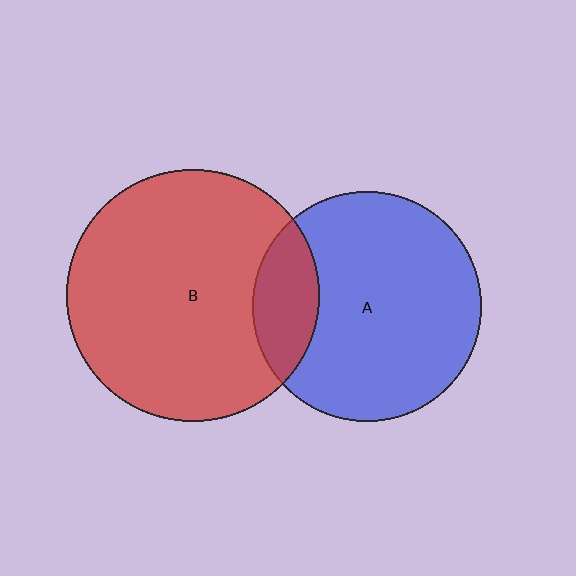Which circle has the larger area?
Circle B (red).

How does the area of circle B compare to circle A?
Approximately 1.2 times.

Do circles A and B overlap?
Yes.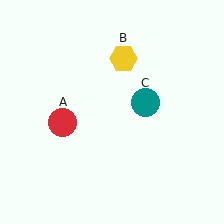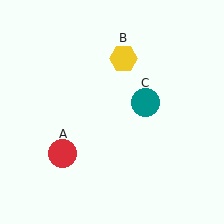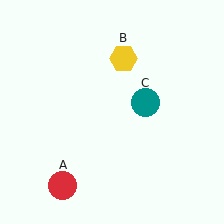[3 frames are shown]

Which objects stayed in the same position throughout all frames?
Yellow hexagon (object B) and teal circle (object C) remained stationary.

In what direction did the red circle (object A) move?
The red circle (object A) moved down.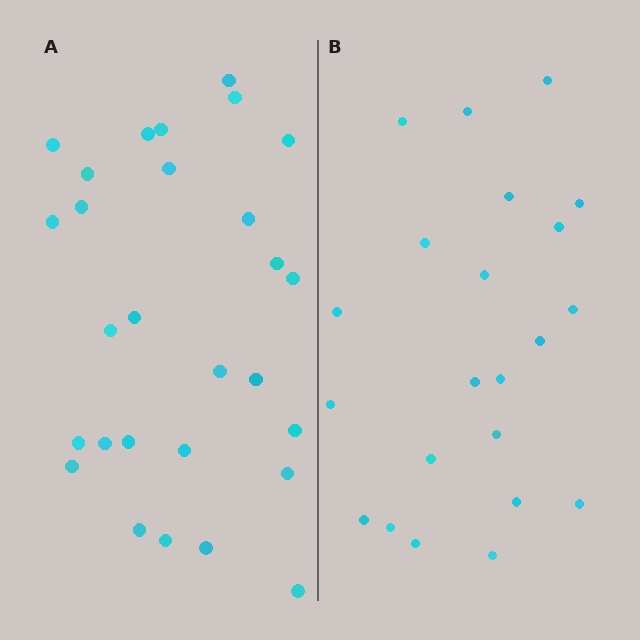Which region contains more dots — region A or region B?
Region A (the left region) has more dots.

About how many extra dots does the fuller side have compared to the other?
Region A has about 6 more dots than region B.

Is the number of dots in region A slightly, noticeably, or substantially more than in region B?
Region A has noticeably more, but not dramatically so. The ratio is roughly 1.3 to 1.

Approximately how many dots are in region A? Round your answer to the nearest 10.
About 30 dots. (The exact count is 28, which rounds to 30.)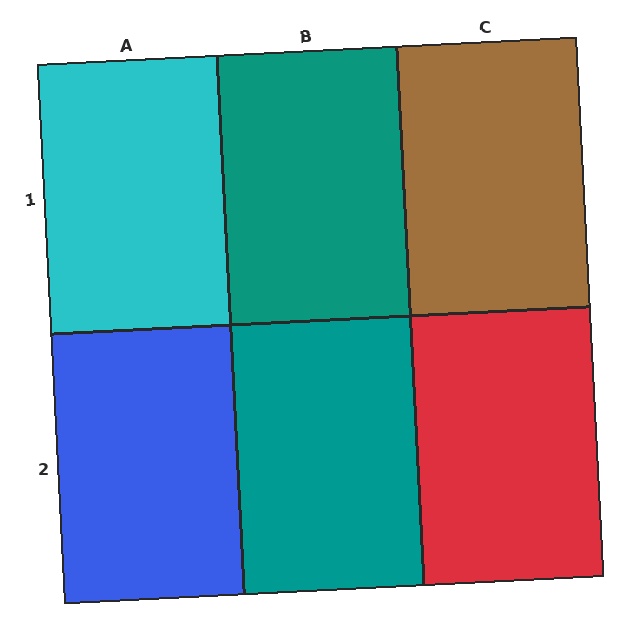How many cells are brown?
1 cell is brown.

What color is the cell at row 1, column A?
Cyan.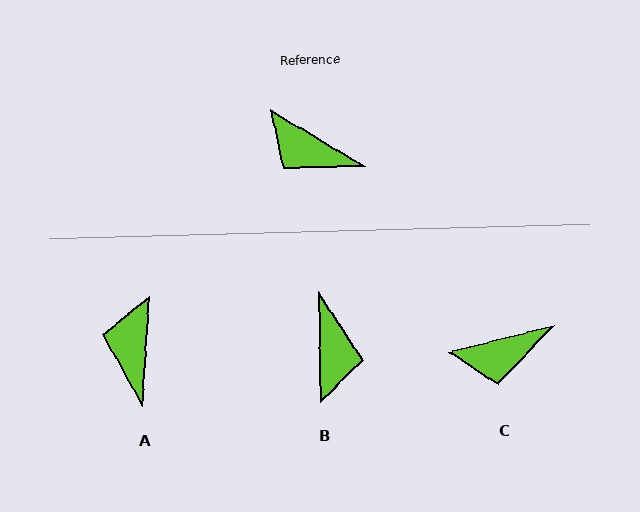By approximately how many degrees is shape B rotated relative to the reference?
Approximately 122 degrees counter-clockwise.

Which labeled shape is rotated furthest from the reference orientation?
B, about 122 degrees away.